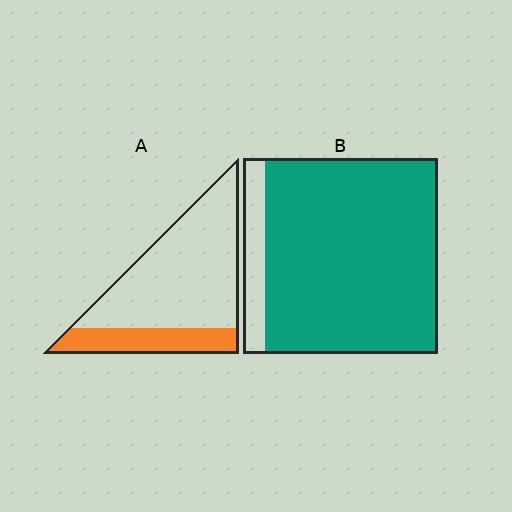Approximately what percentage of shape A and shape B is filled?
A is approximately 25% and B is approximately 90%.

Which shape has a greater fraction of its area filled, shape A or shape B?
Shape B.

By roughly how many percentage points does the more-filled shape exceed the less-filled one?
By roughly 65 percentage points (B over A).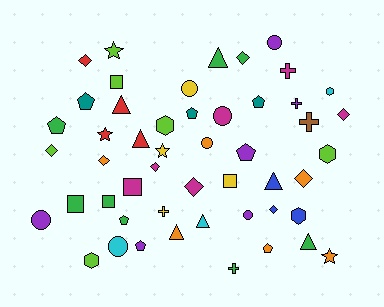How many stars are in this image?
There are 4 stars.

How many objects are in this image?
There are 50 objects.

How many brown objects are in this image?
There is 1 brown object.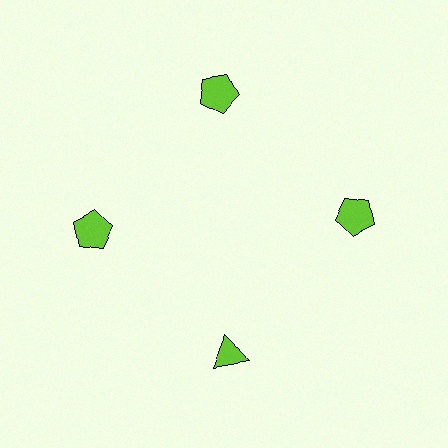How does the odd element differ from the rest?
It has a different shape: triangle instead of pentagon.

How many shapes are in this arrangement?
There are 4 shapes arranged in a ring pattern.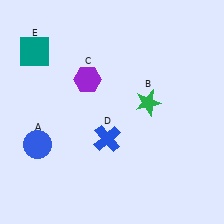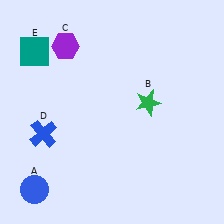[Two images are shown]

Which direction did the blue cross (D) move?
The blue cross (D) moved left.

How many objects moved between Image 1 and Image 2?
3 objects moved between the two images.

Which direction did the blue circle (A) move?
The blue circle (A) moved down.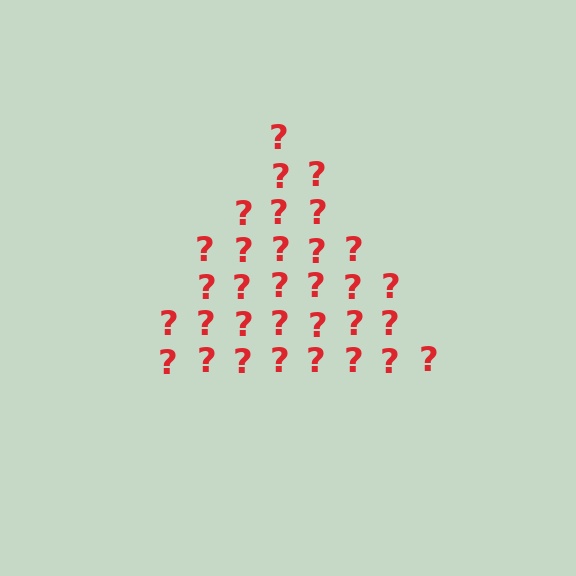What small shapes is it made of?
It is made of small question marks.